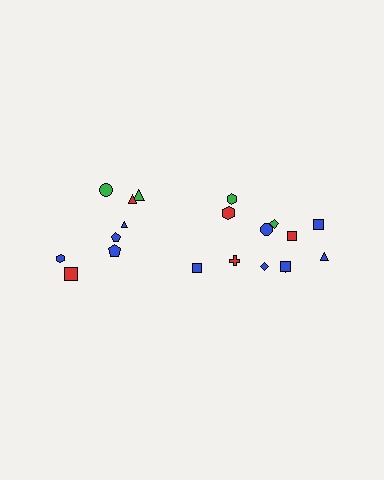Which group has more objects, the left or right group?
The right group.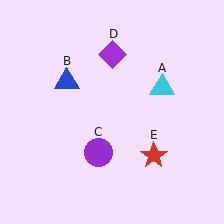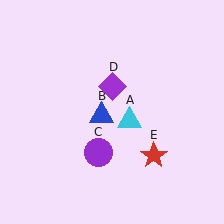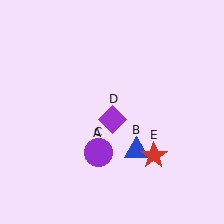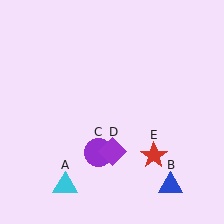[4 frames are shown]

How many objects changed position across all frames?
3 objects changed position: cyan triangle (object A), blue triangle (object B), purple diamond (object D).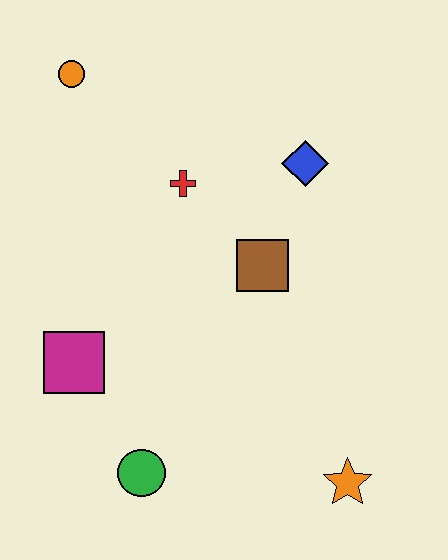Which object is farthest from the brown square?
The orange circle is farthest from the brown square.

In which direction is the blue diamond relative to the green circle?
The blue diamond is above the green circle.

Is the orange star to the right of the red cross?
Yes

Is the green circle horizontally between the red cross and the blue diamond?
No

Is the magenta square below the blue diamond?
Yes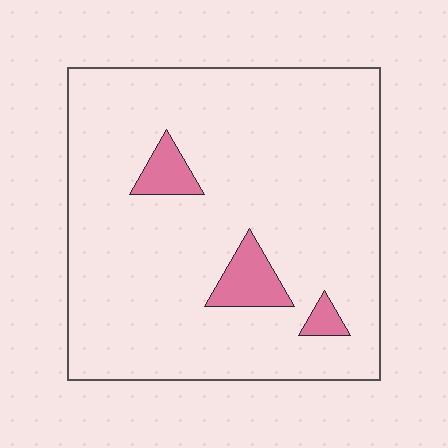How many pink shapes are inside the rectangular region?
3.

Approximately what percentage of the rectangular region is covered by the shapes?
Approximately 10%.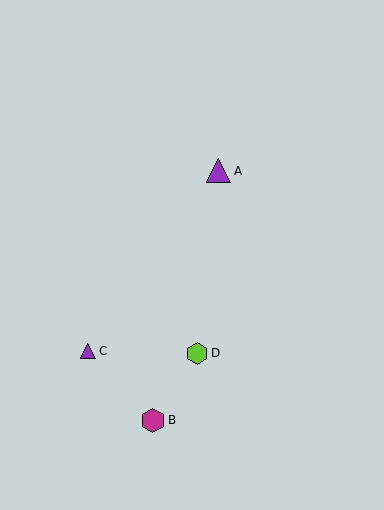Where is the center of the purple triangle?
The center of the purple triangle is at (88, 351).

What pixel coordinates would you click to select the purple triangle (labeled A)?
Click at (218, 171) to select the purple triangle A.